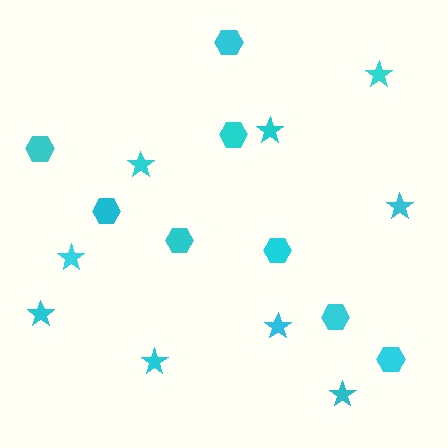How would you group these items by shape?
There are 2 groups: one group of hexagons (8) and one group of stars (9).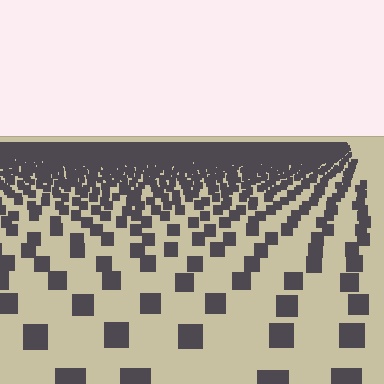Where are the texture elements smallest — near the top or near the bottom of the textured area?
Near the top.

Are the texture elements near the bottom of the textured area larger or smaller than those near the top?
Larger. Near the bottom, elements are closer to the viewer and appear at a bigger on-screen size.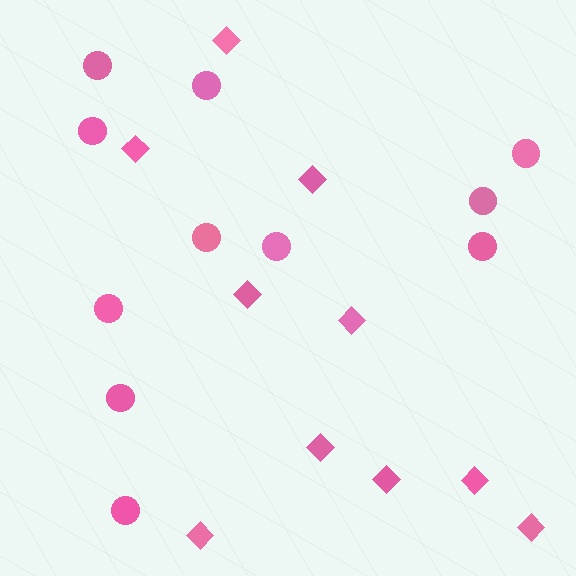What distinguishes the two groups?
There are 2 groups: one group of diamonds (10) and one group of circles (11).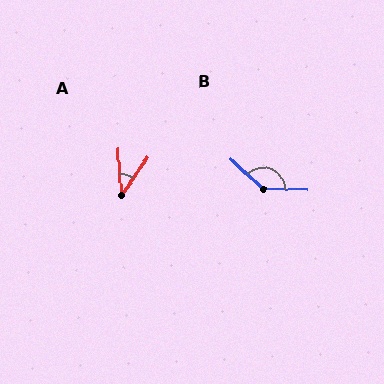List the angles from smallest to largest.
A (39°), B (138°).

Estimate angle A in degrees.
Approximately 39 degrees.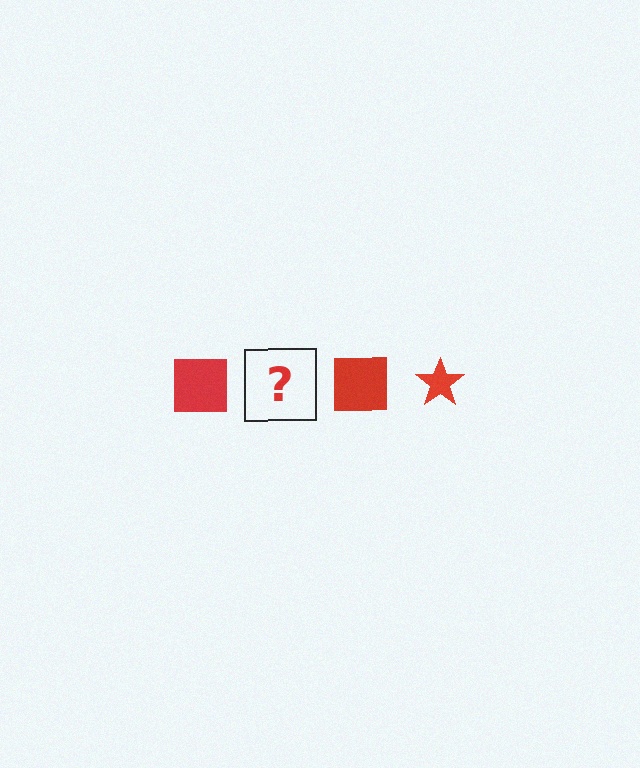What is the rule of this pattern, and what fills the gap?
The rule is that the pattern cycles through square, star shapes in red. The gap should be filled with a red star.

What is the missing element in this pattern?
The missing element is a red star.